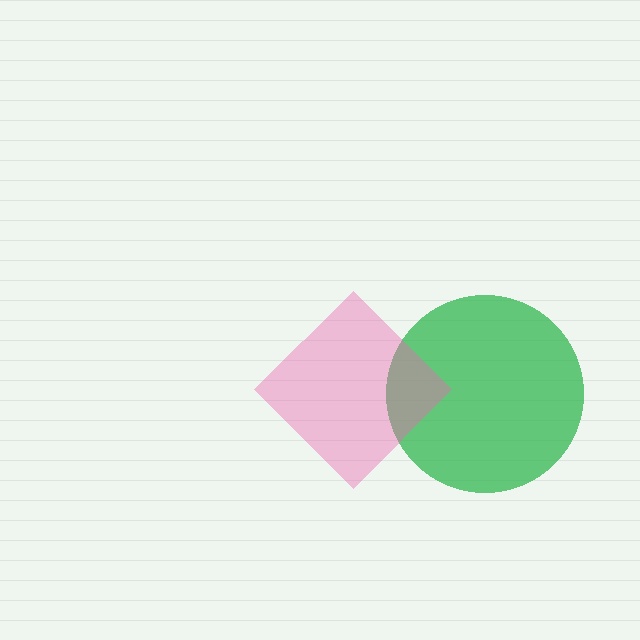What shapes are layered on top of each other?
The layered shapes are: a green circle, a pink diamond.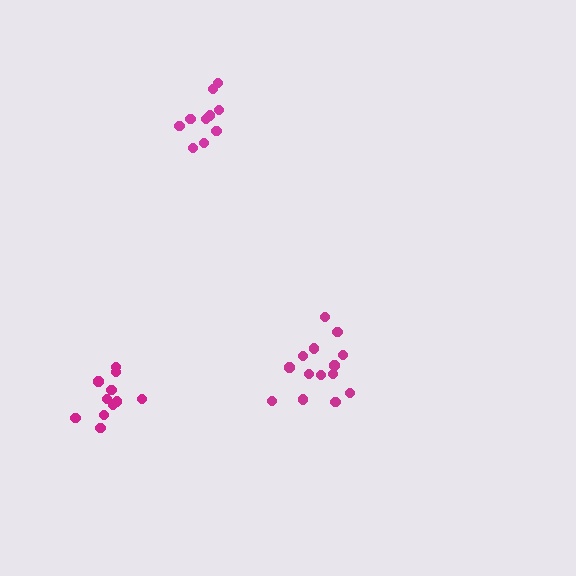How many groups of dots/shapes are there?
There are 3 groups.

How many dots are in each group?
Group 1: 14 dots, Group 2: 10 dots, Group 3: 11 dots (35 total).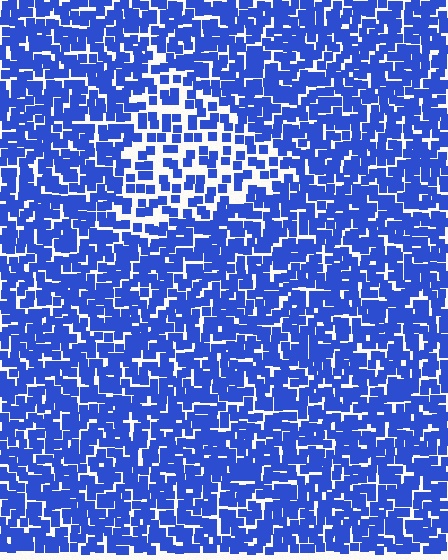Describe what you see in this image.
The image contains small blue elements arranged at two different densities. A triangle-shaped region is visible where the elements are less densely packed than the surrounding area.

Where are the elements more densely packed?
The elements are more densely packed outside the triangle boundary.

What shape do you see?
I see a triangle.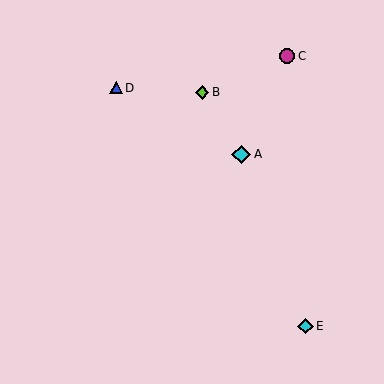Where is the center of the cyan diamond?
The center of the cyan diamond is at (241, 154).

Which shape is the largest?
The cyan diamond (labeled A) is the largest.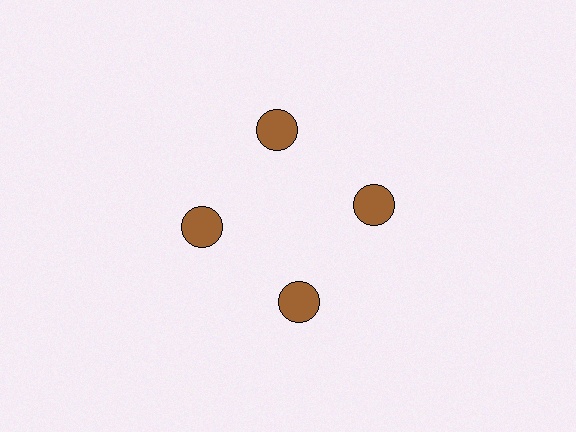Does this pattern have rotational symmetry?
Yes, this pattern has 4-fold rotational symmetry. It looks the same after rotating 90 degrees around the center.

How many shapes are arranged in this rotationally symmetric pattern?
There are 4 shapes, arranged in 4 groups of 1.